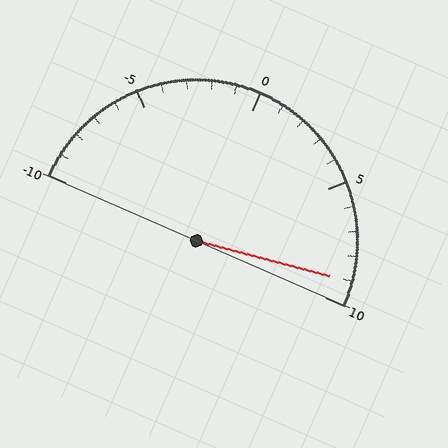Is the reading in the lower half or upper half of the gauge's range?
The reading is in the upper half of the range (-10 to 10).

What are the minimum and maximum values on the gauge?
The gauge ranges from -10 to 10.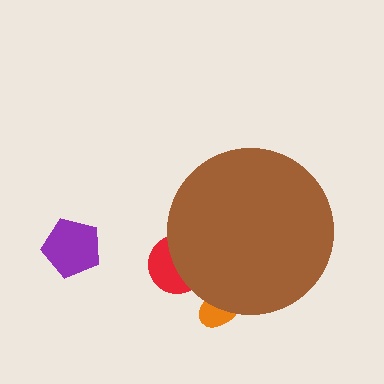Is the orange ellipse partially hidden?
Yes, the orange ellipse is partially hidden behind the brown circle.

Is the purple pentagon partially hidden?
No, the purple pentagon is fully visible.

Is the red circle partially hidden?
Yes, the red circle is partially hidden behind the brown circle.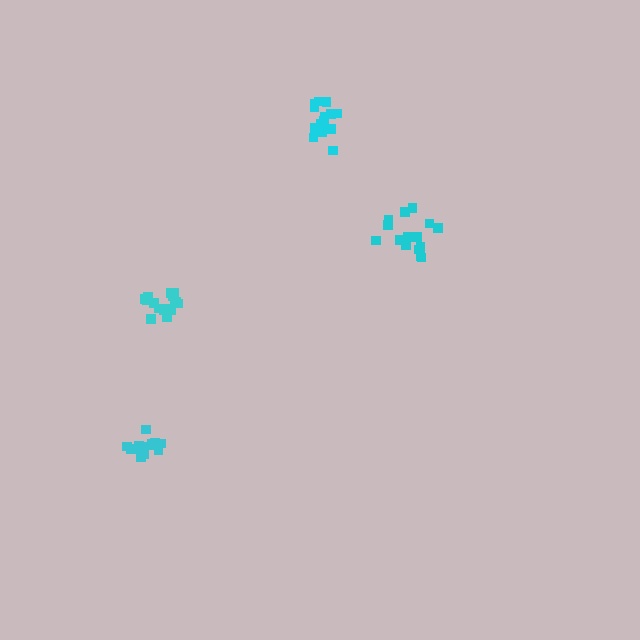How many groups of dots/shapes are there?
There are 4 groups.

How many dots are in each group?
Group 1: 15 dots, Group 2: 16 dots, Group 3: 17 dots, Group 4: 13 dots (61 total).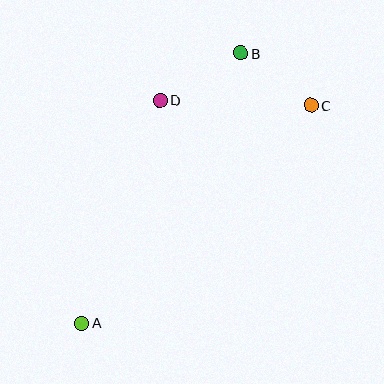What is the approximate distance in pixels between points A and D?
The distance between A and D is approximately 236 pixels.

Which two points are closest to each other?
Points B and C are closest to each other.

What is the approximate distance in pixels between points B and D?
The distance between B and D is approximately 94 pixels.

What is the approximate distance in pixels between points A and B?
The distance between A and B is approximately 314 pixels.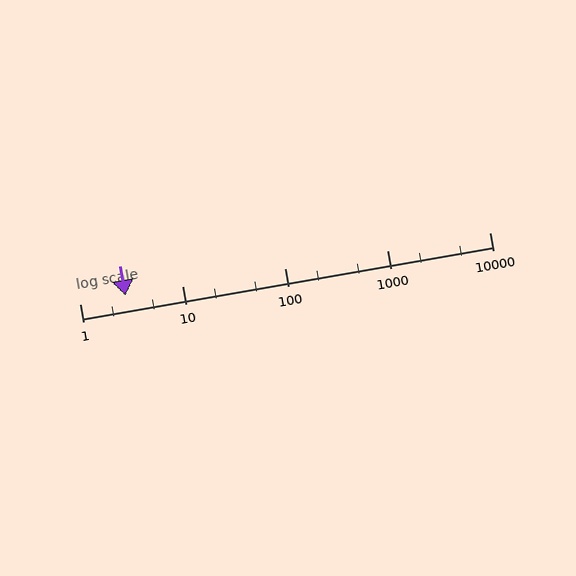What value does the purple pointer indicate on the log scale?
The pointer indicates approximately 2.8.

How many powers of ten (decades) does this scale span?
The scale spans 4 decades, from 1 to 10000.